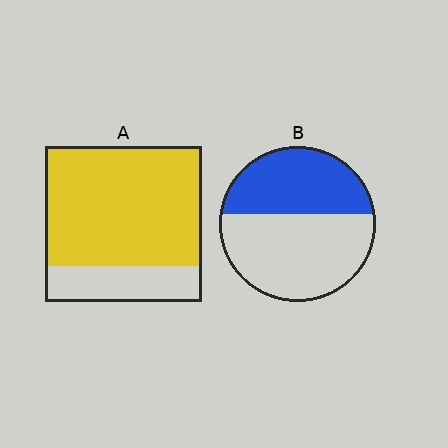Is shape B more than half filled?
No.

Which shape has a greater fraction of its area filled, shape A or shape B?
Shape A.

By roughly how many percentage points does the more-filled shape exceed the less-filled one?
By roughly 35 percentage points (A over B).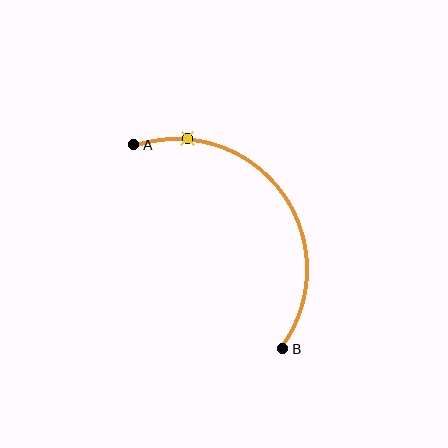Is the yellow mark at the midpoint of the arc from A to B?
No. The yellow mark lies on the arc but is closer to endpoint A. The arc midpoint would be at the point on the curve equidistant along the arc from both A and B.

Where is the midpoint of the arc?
The arc midpoint is the point on the curve farthest from the straight line joining A and B. It sits above and to the right of that line.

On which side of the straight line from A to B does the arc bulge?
The arc bulges above and to the right of the straight line connecting A and B.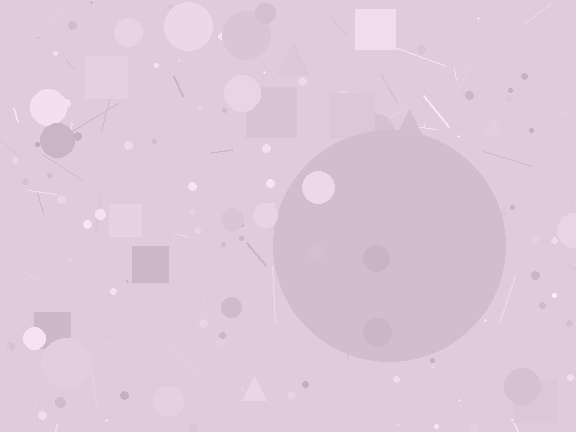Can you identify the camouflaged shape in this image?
The camouflaged shape is a circle.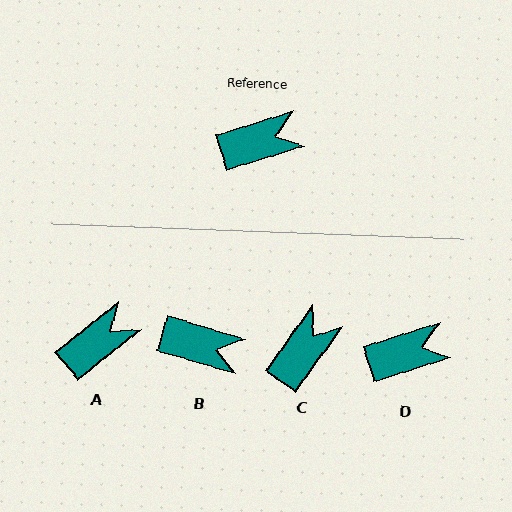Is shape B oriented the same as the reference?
No, it is off by about 34 degrees.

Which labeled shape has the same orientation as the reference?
D.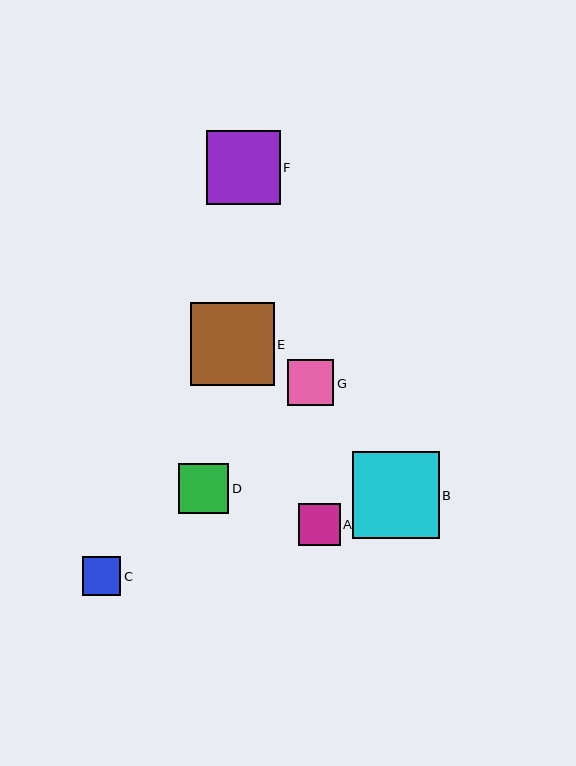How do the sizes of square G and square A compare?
Square G and square A are approximately the same size.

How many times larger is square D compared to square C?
Square D is approximately 1.3 times the size of square C.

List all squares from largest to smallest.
From largest to smallest: B, E, F, D, G, A, C.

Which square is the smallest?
Square C is the smallest with a size of approximately 38 pixels.